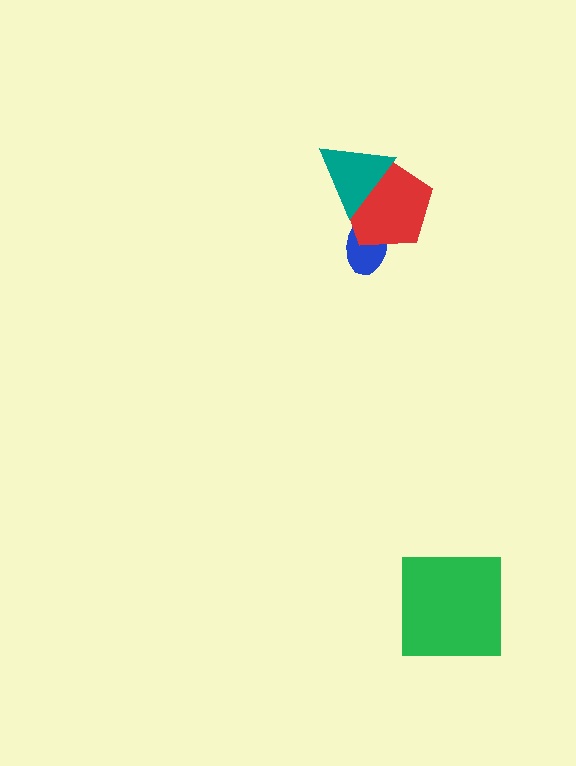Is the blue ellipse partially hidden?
Yes, it is partially covered by another shape.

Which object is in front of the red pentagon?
The teal triangle is in front of the red pentagon.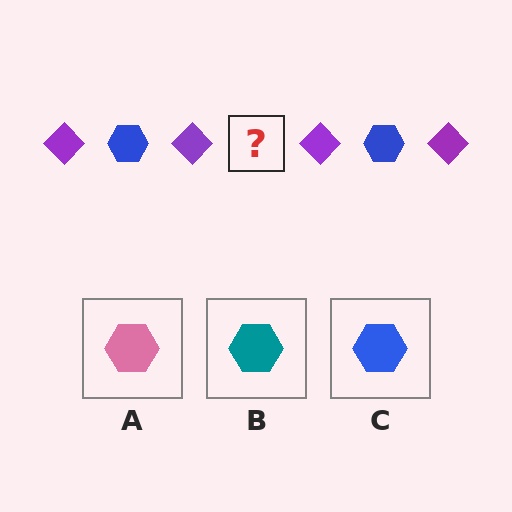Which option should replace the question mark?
Option C.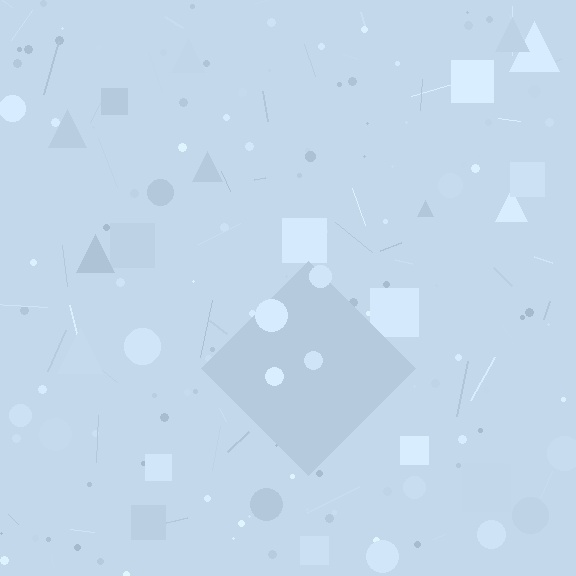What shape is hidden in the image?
A diamond is hidden in the image.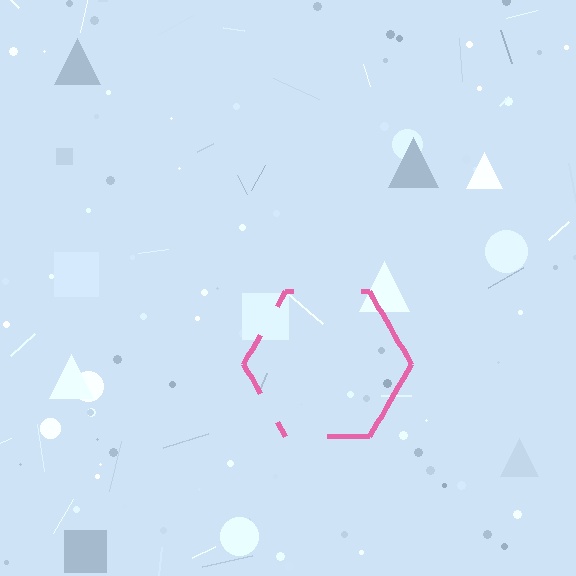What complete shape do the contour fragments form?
The contour fragments form a hexagon.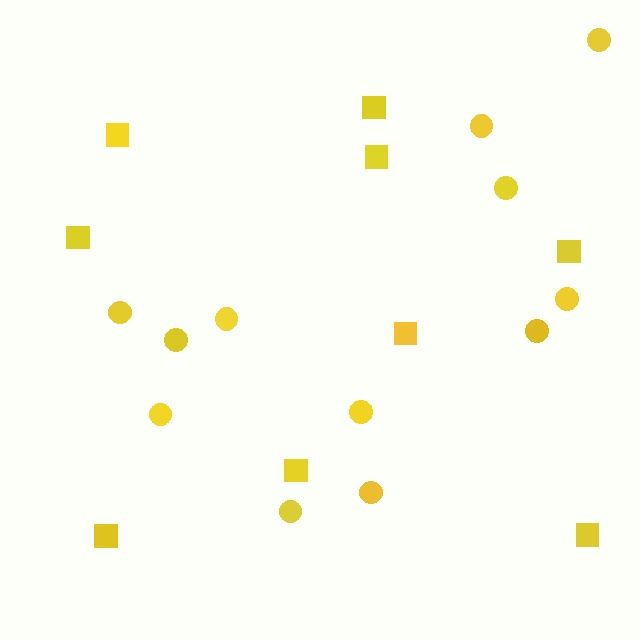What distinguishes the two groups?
There are 2 groups: one group of squares (9) and one group of circles (12).